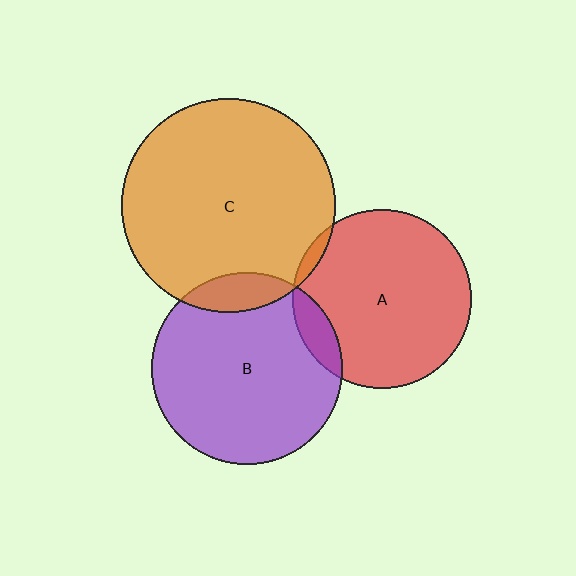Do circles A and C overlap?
Yes.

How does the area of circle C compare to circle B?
Approximately 1.3 times.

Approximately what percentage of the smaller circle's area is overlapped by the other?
Approximately 5%.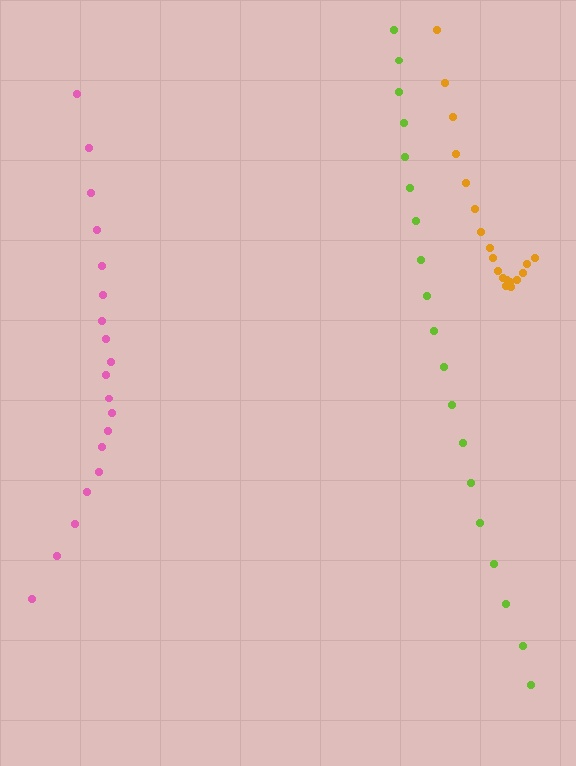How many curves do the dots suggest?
There are 3 distinct paths.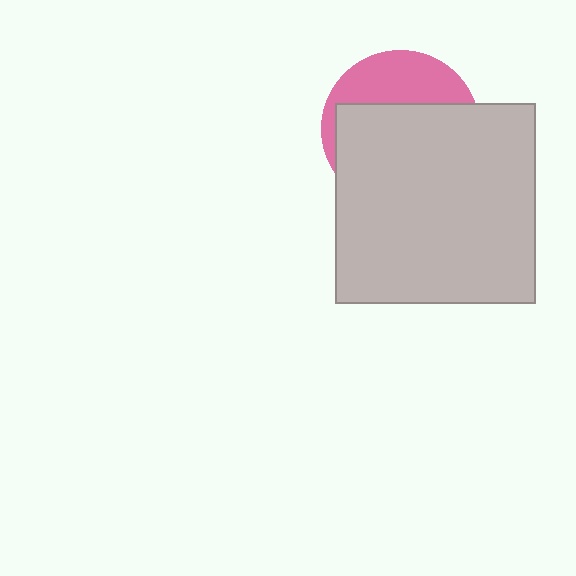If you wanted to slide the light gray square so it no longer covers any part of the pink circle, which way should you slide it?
Slide it down — that is the most direct way to separate the two shapes.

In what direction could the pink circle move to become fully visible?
The pink circle could move up. That would shift it out from behind the light gray square entirely.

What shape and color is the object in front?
The object in front is a light gray square.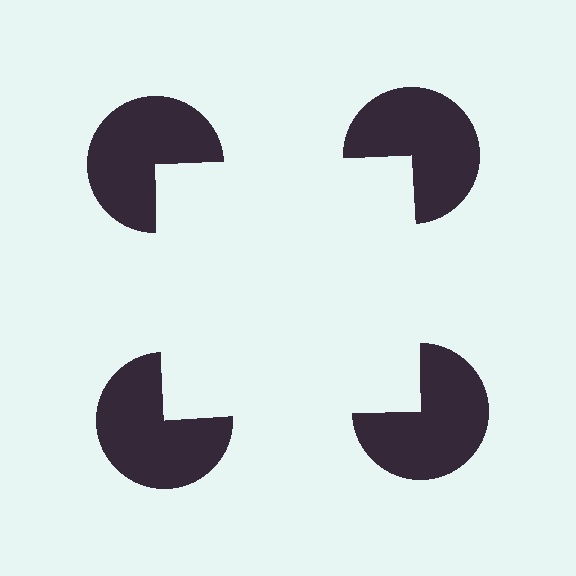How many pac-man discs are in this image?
There are 4 — one at each vertex of the illusory square.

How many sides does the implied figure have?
4 sides.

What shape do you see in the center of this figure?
An illusory square — its edges are inferred from the aligned wedge cuts in the pac-man discs, not physically drawn.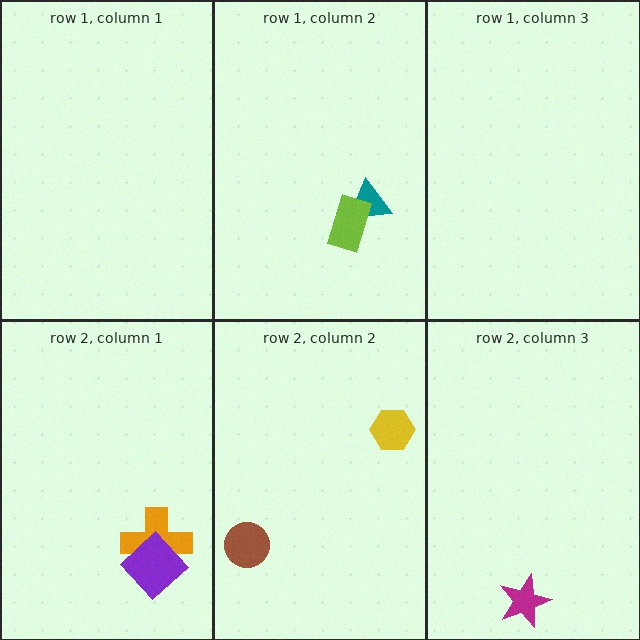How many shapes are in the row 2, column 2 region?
2.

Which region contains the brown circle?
The row 2, column 2 region.